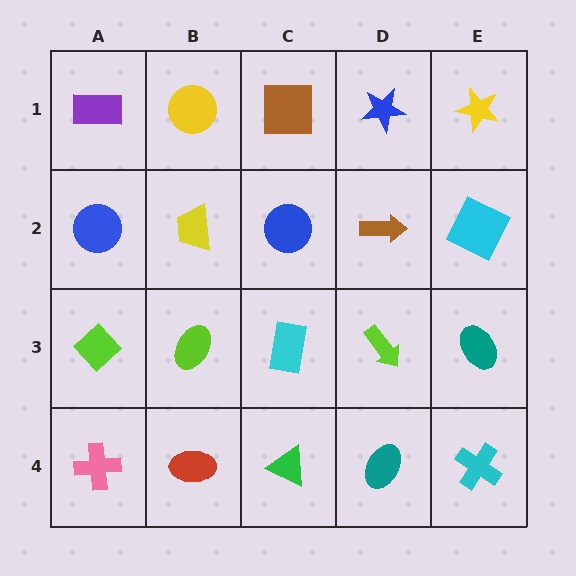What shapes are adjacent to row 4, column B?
A lime ellipse (row 3, column B), a pink cross (row 4, column A), a green triangle (row 4, column C).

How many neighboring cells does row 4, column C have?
3.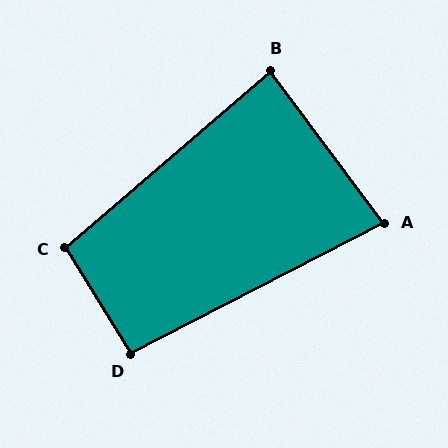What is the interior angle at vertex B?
Approximately 86 degrees (approximately right).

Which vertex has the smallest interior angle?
A, at approximately 80 degrees.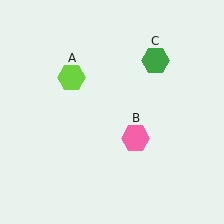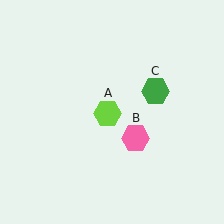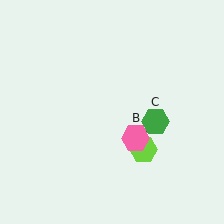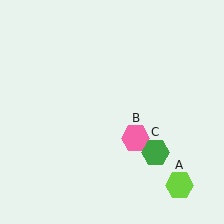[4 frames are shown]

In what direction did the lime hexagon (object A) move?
The lime hexagon (object A) moved down and to the right.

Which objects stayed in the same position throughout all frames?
Pink hexagon (object B) remained stationary.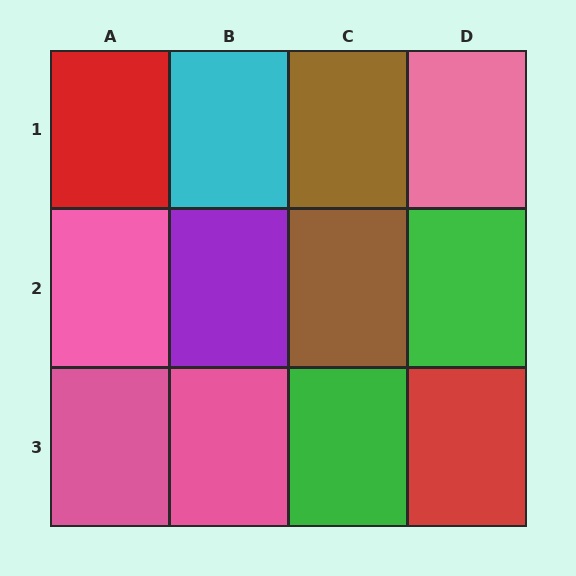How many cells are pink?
4 cells are pink.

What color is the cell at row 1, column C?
Brown.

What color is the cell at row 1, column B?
Cyan.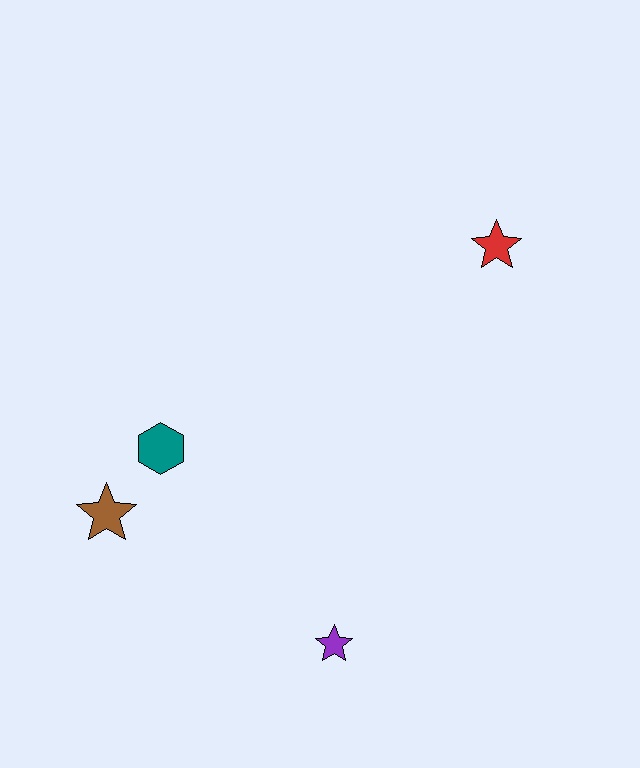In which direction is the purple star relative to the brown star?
The purple star is to the right of the brown star.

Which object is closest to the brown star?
The teal hexagon is closest to the brown star.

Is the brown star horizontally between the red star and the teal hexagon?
No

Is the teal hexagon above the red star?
No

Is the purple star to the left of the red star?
Yes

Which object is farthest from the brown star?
The red star is farthest from the brown star.